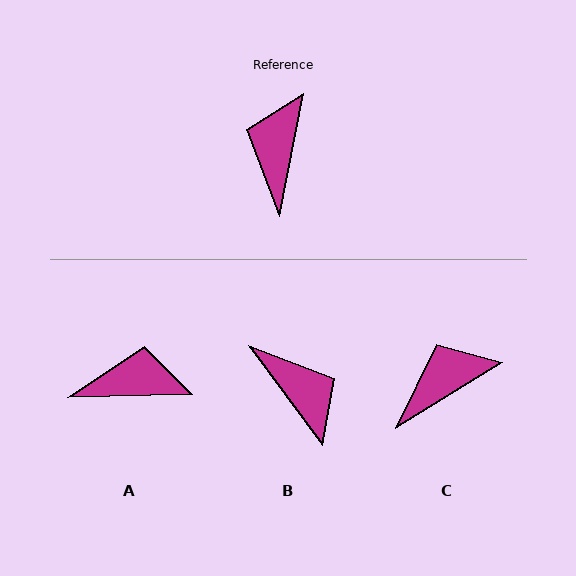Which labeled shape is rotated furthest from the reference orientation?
B, about 132 degrees away.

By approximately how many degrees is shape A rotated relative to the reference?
Approximately 78 degrees clockwise.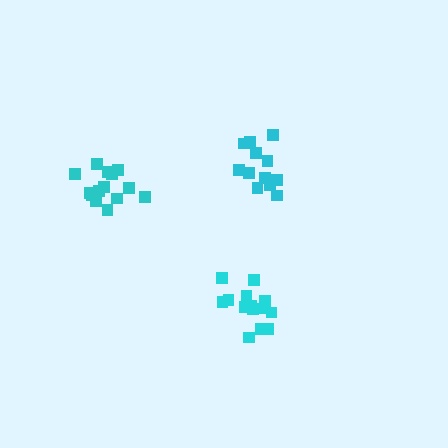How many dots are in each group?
Group 1: 14 dots, Group 2: 12 dots, Group 3: 14 dots (40 total).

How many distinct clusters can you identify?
There are 3 distinct clusters.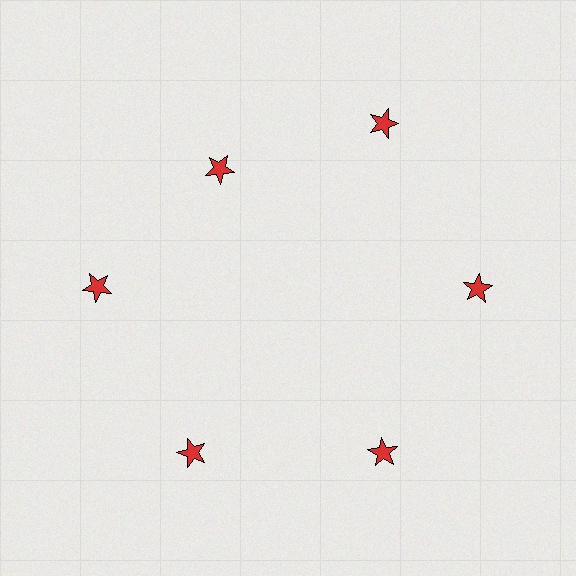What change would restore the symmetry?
The symmetry would be restored by moving it outward, back onto the ring so that all 6 stars sit at equal angles and equal distance from the center.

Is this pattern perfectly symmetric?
No. The 6 red stars are arranged in a ring, but one element near the 11 o'clock position is pulled inward toward the center, breaking the 6-fold rotational symmetry.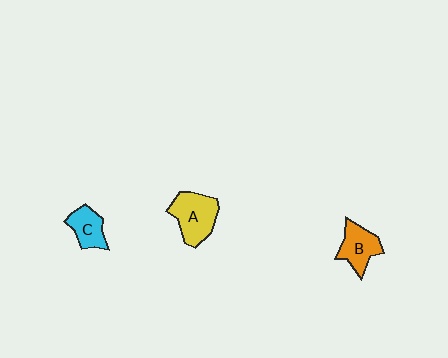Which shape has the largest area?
Shape A (yellow).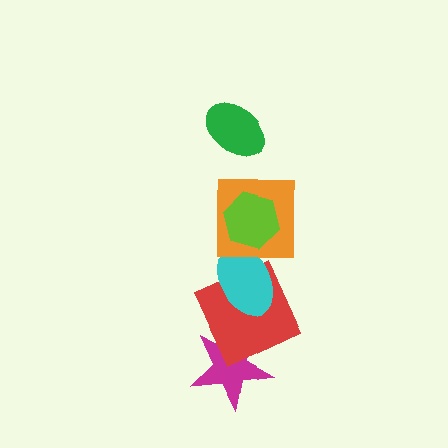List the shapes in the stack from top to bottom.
From top to bottom: the green ellipse, the lime hexagon, the orange square, the cyan ellipse, the red square, the magenta star.